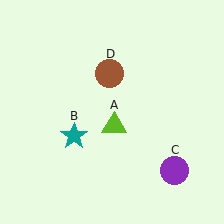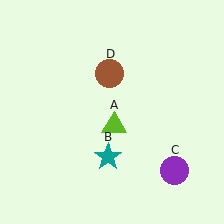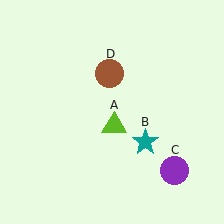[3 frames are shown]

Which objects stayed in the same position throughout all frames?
Lime triangle (object A) and purple circle (object C) and brown circle (object D) remained stationary.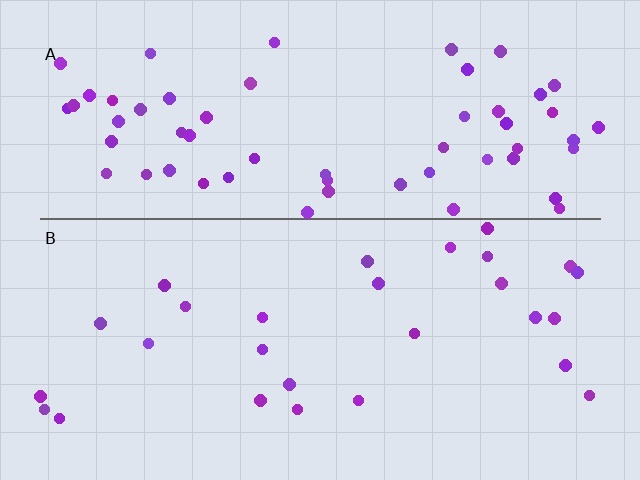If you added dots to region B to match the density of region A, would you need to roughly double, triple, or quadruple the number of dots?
Approximately double.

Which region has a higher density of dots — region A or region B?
A (the top).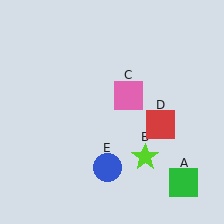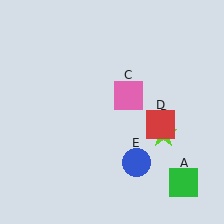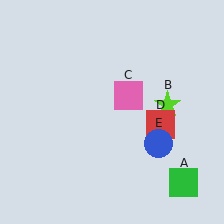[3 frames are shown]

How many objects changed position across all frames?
2 objects changed position: lime star (object B), blue circle (object E).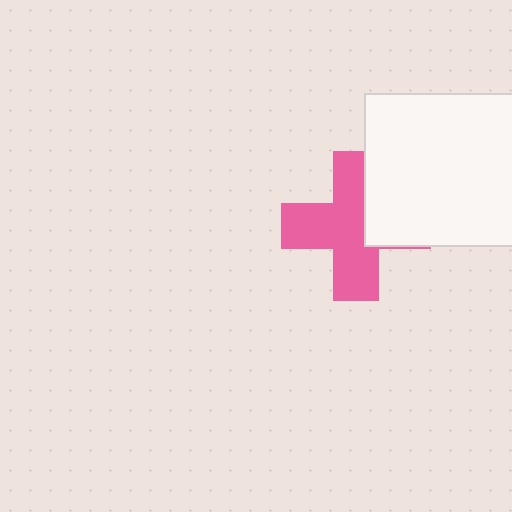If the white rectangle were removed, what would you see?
You would see the complete pink cross.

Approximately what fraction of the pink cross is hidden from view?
Roughly 33% of the pink cross is hidden behind the white rectangle.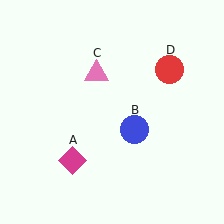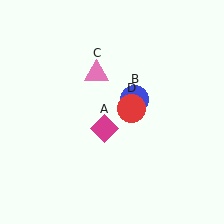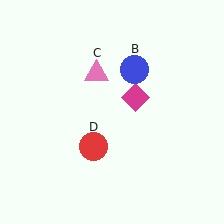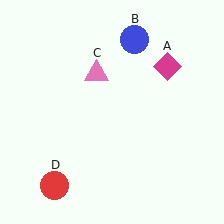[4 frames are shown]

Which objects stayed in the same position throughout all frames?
Pink triangle (object C) remained stationary.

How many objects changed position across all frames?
3 objects changed position: magenta diamond (object A), blue circle (object B), red circle (object D).